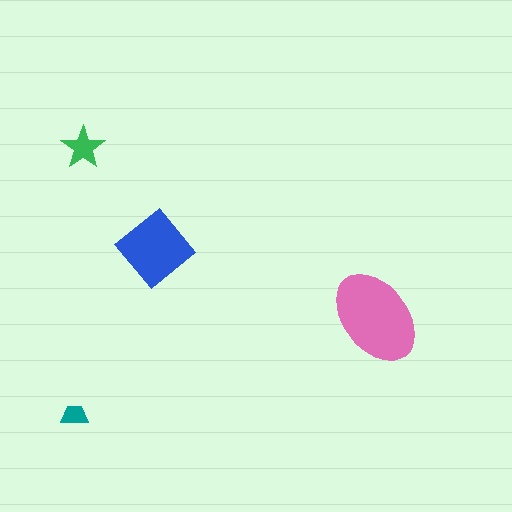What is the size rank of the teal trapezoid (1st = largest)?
4th.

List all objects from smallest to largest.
The teal trapezoid, the green star, the blue diamond, the pink ellipse.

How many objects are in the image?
There are 4 objects in the image.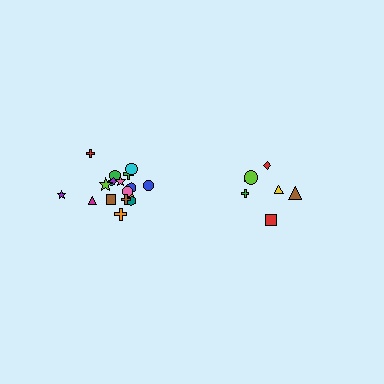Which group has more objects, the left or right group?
The left group.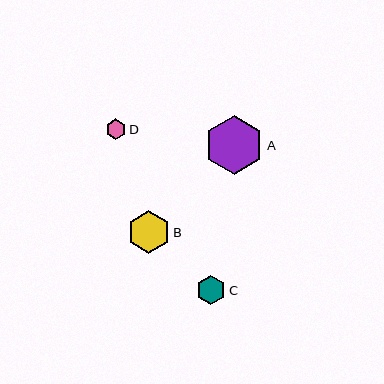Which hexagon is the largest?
Hexagon A is the largest with a size of approximately 59 pixels.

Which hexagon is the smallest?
Hexagon D is the smallest with a size of approximately 21 pixels.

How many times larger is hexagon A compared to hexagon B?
Hexagon A is approximately 1.4 times the size of hexagon B.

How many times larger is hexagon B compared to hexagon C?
Hexagon B is approximately 1.5 times the size of hexagon C.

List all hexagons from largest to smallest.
From largest to smallest: A, B, C, D.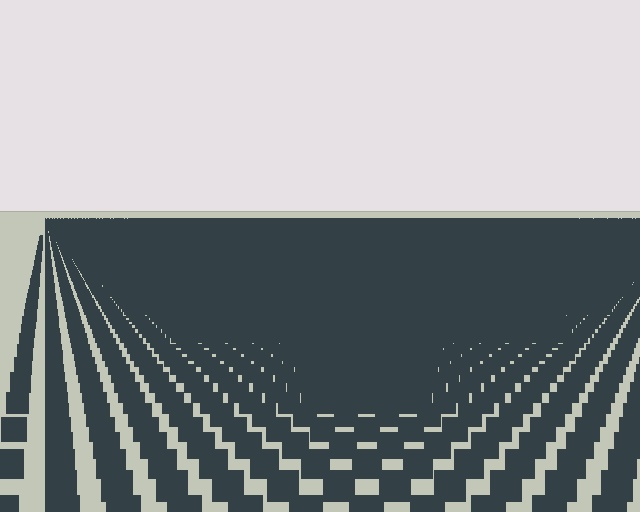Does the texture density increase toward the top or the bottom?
Density increases toward the top.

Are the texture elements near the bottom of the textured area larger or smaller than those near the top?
Larger. Near the bottom, elements are closer to the viewer and appear at a bigger on-screen size.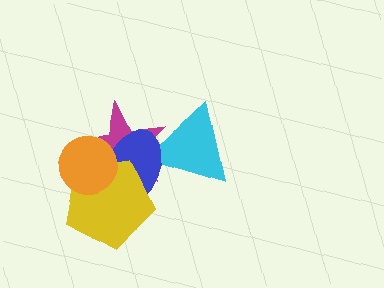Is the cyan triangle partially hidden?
Yes, it is partially covered by another shape.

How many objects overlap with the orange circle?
3 objects overlap with the orange circle.